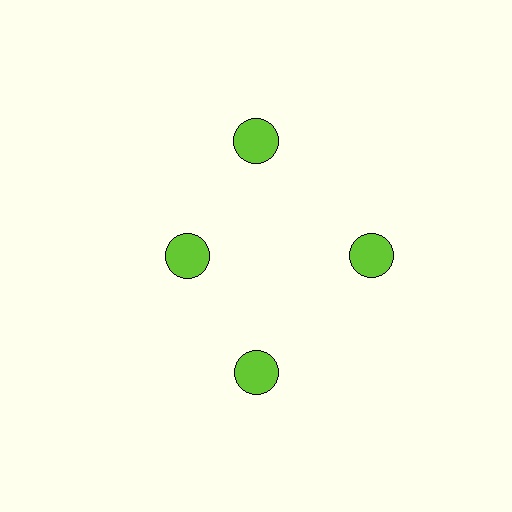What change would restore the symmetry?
The symmetry would be restored by moving it outward, back onto the ring so that all 4 circles sit at equal angles and equal distance from the center.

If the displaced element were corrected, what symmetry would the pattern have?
It would have 4-fold rotational symmetry — the pattern would map onto itself every 90 degrees.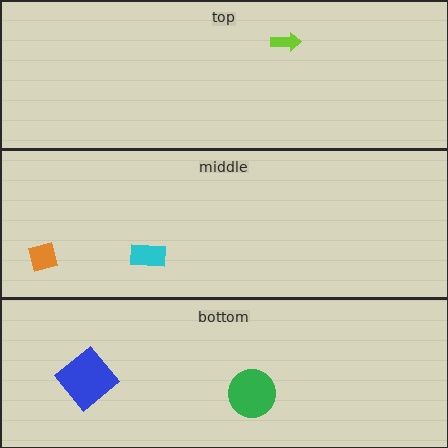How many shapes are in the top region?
1.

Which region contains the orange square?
The middle region.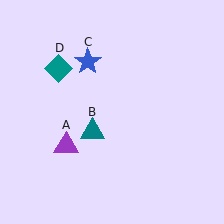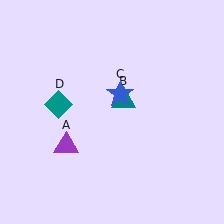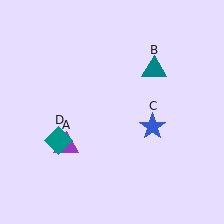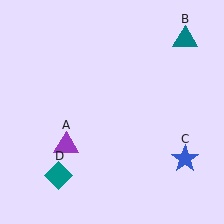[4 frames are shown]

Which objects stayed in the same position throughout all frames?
Purple triangle (object A) remained stationary.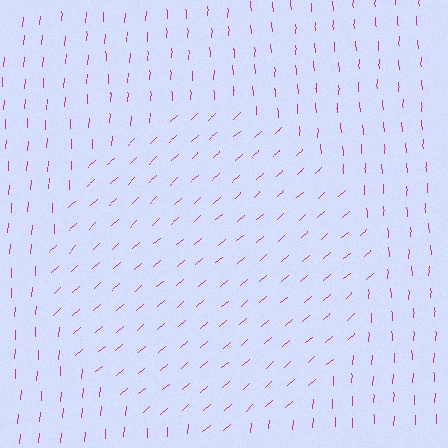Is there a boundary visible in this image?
Yes, there is a texture boundary formed by a change in line orientation.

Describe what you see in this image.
The image is filled with small magenta line segments. A circle region in the image has lines oriented differently from the surrounding lines, creating a visible texture boundary.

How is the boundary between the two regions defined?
The boundary is defined purely by a change in line orientation (approximately 45 degrees difference). All lines are the same color and thickness.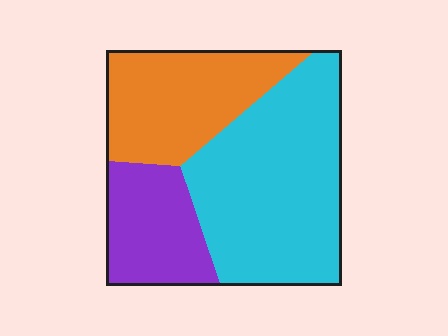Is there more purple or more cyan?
Cyan.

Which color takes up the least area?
Purple, at roughly 20%.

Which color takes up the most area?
Cyan, at roughly 50%.